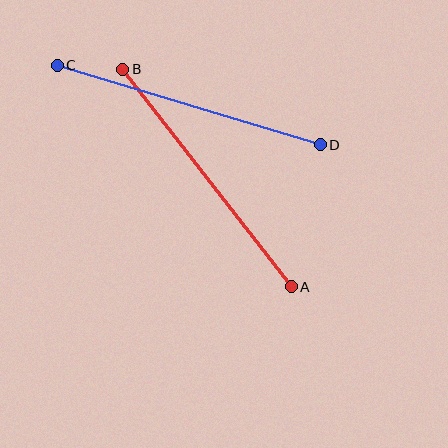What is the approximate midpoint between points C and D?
The midpoint is at approximately (189, 105) pixels.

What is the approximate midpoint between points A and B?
The midpoint is at approximately (207, 178) pixels.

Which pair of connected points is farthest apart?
Points A and B are farthest apart.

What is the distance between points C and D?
The distance is approximately 275 pixels.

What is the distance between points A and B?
The distance is approximately 275 pixels.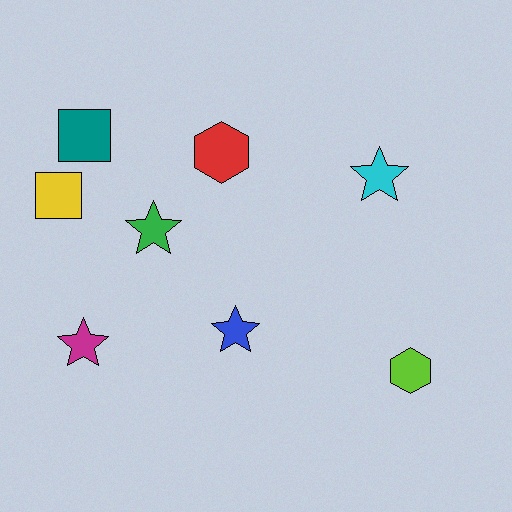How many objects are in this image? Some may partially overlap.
There are 8 objects.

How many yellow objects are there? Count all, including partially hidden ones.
There is 1 yellow object.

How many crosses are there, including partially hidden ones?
There are no crosses.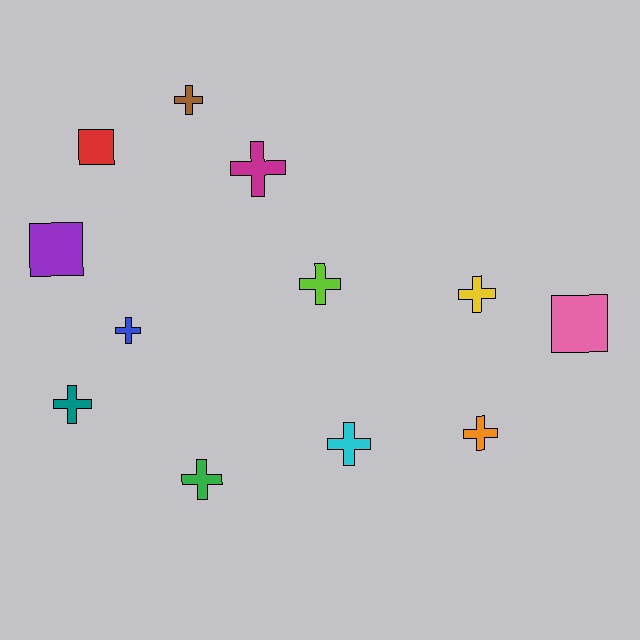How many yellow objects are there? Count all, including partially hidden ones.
There is 1 yellow object.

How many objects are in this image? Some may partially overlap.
There are 12 objects.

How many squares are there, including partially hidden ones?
There are 3 squares.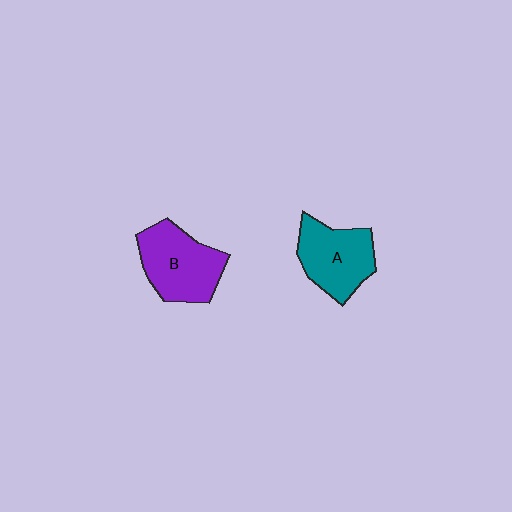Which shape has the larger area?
Shape B (purple).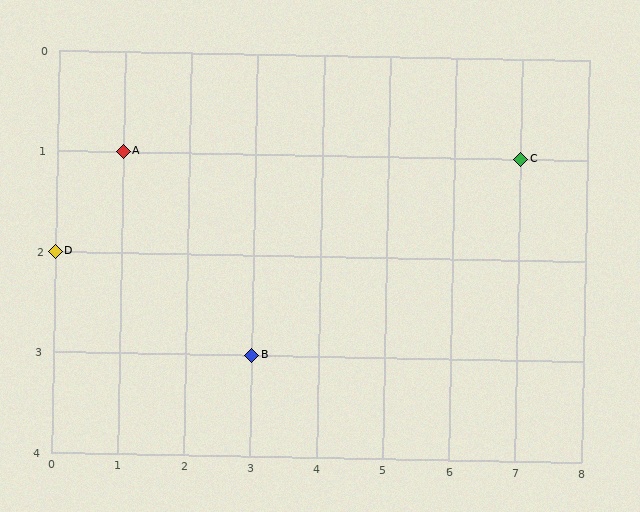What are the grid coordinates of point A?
Point A is at grid coordinates (1, 1).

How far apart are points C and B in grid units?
Points C and B are 4 columns and 2 rows apart (about 4.5 grid units diagonally).